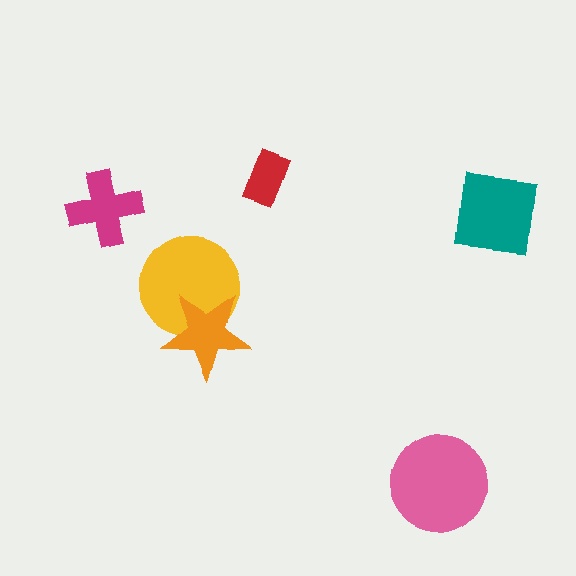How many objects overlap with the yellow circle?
1 object overlaps with the yellow circle.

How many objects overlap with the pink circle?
0 objects overlap with the pink circle.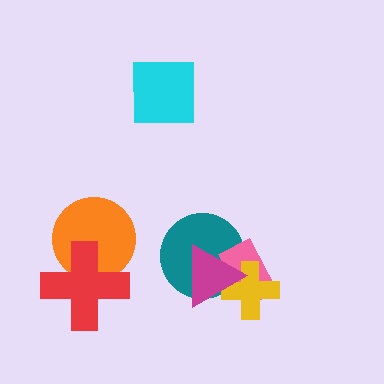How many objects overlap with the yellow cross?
3 objects overlap with the yellow cross.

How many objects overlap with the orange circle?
1 object overlaps with the orange circle.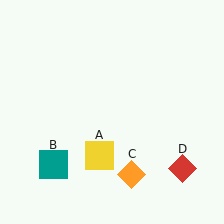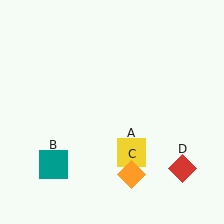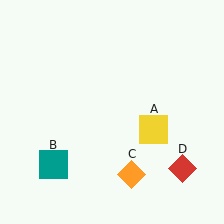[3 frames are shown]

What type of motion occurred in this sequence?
The yellow square (object A) rotated counterclockwise around the center of the scene.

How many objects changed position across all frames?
1 object changed position: yellow square (object A).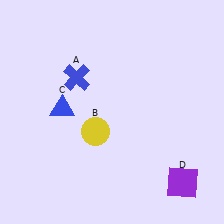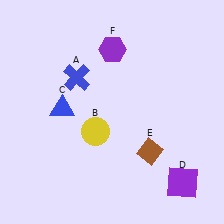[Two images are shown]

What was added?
A brown diamond (E), a purple hexagon (F) were added in Image 2.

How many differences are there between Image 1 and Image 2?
There are 2 differences between the two images.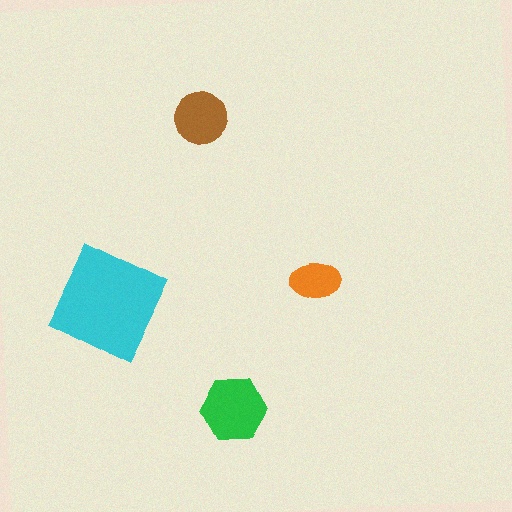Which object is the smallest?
The orange ellipse.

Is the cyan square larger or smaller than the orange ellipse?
Larger.